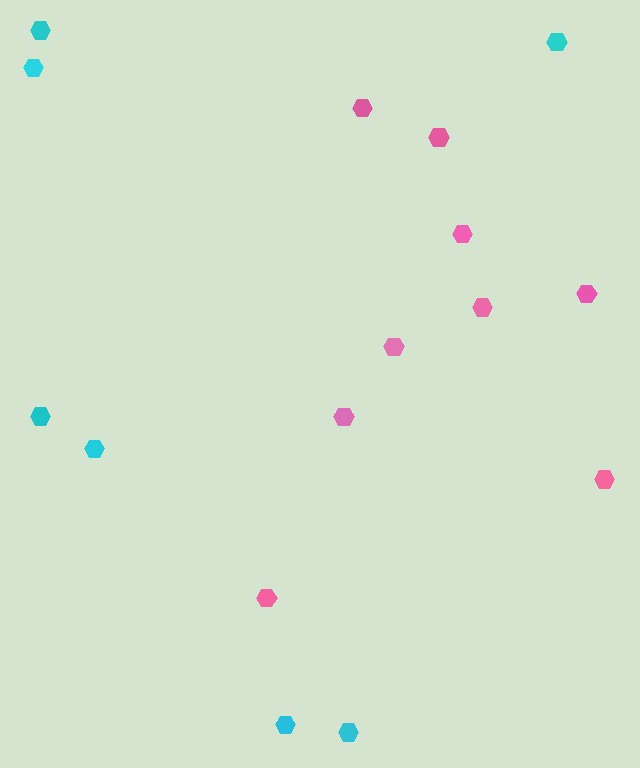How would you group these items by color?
There are 2 groups: one group of pink hexagons (9) and one group of cyan hexagons (7).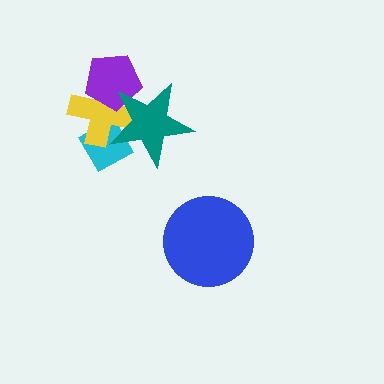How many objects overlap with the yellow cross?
3 objects overlap with the yellow cross.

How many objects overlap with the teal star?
3 objects overlap with the teal star.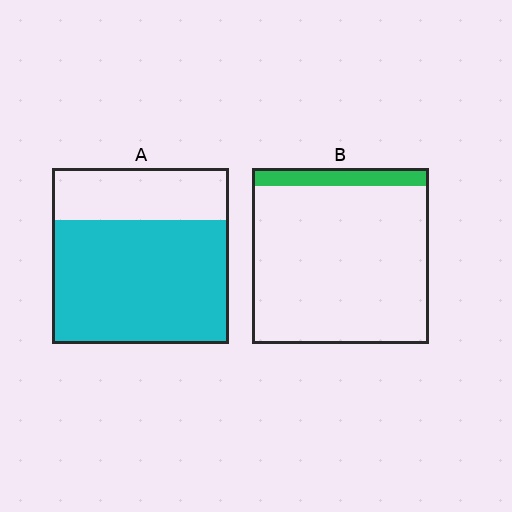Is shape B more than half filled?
No.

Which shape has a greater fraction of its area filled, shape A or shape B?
Shape A.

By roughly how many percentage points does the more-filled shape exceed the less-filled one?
By roughly 60 percentage points (A over B).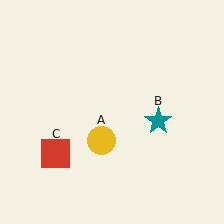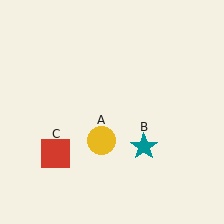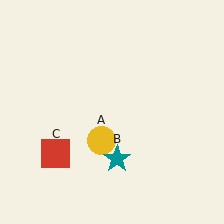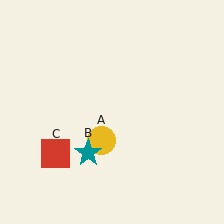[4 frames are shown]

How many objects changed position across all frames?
1 object changed position: teal star (object B).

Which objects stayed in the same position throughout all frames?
Yellow circle (object A) and red square (object C) remained stationary.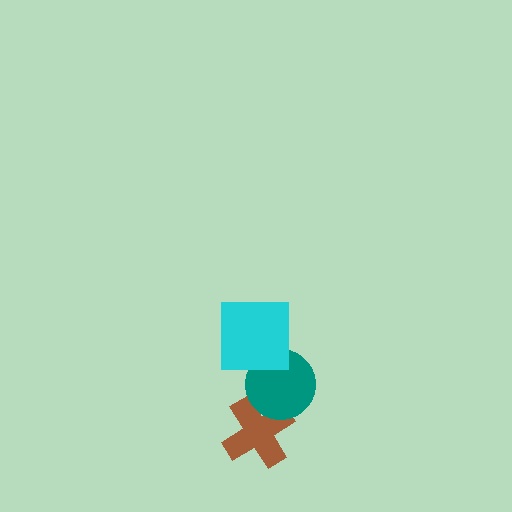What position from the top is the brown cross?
The brown cross is 3rd from the top.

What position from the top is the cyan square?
The cyan square is 1st from the top.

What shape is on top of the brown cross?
The teal circle is on top of the brown cross.